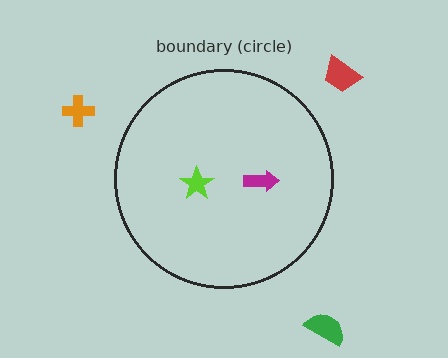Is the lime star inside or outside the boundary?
Inside.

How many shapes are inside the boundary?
2 inside, 3 outside.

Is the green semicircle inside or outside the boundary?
Outside.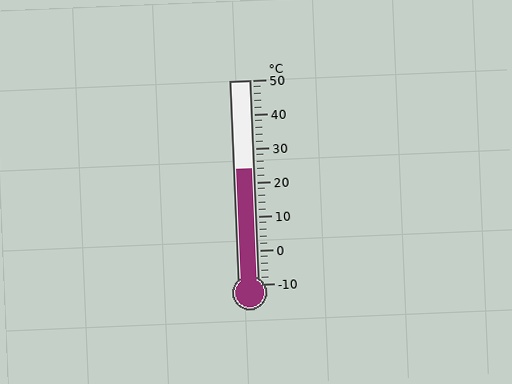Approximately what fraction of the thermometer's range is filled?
The thermometer is filled to approximately 55% of its range.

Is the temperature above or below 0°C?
The temperature is above 0°C.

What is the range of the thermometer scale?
The thermometer scale ranges from -10°C to 50°C.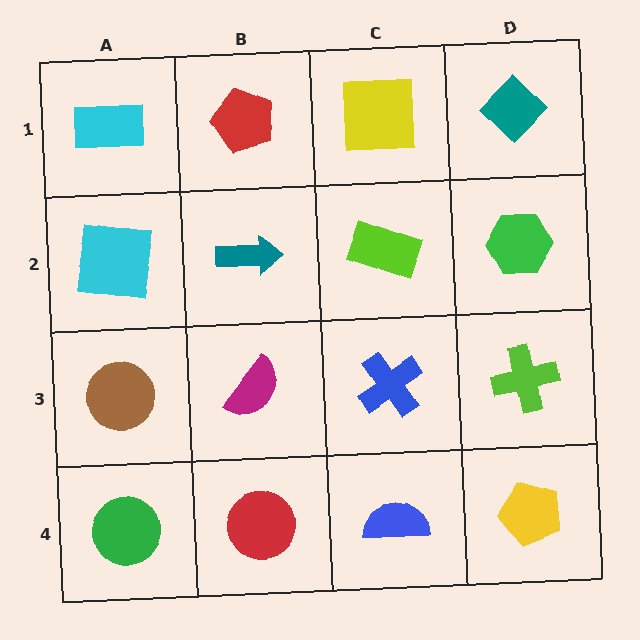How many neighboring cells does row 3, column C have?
4.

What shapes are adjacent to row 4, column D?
A lime cross (row 3, column D), a blue semicircle (row 4, column C).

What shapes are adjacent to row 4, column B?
A magenta semicircle (row 3, column B), a green circle (row 4, column A), a blue semicircle (row 4, column C).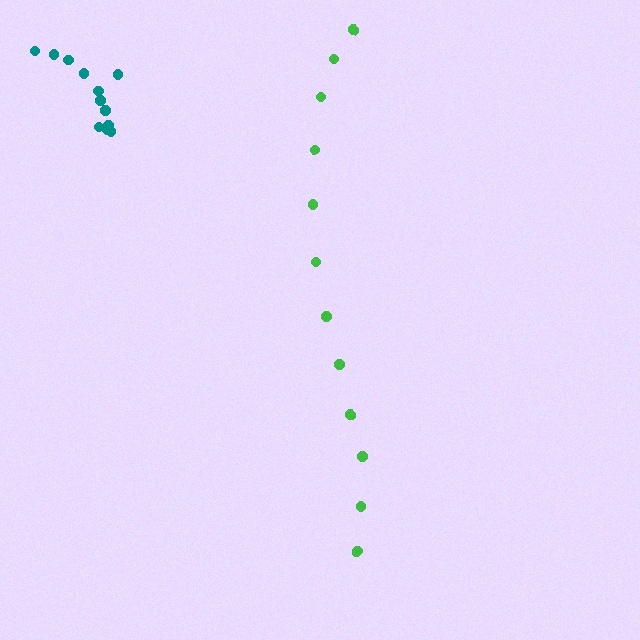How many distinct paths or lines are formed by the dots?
There are 2 distinct paths.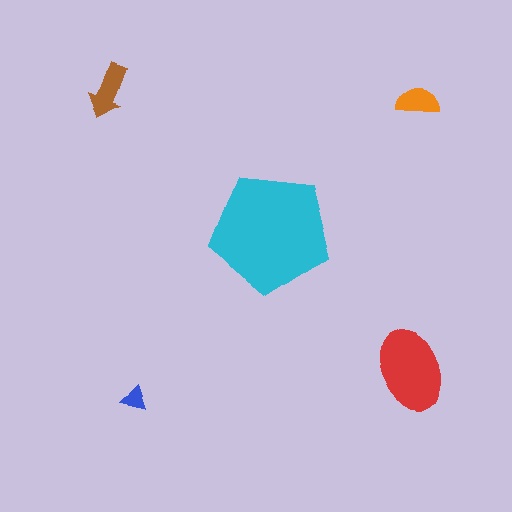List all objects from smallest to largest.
The blue triangle, the orange semicircle, the brown arrow, the red ellipse, the cyan pentagon.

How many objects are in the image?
There are 5 objects in the image.